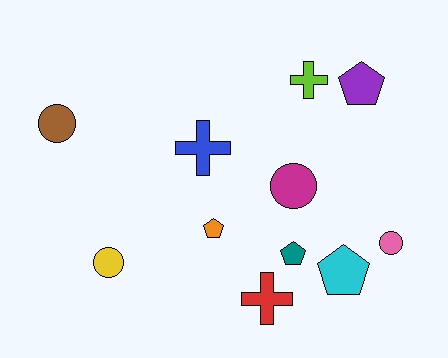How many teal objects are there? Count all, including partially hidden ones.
There is 1 teal object.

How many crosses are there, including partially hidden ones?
There are 3 crosses.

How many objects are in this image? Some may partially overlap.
There are 11 objects.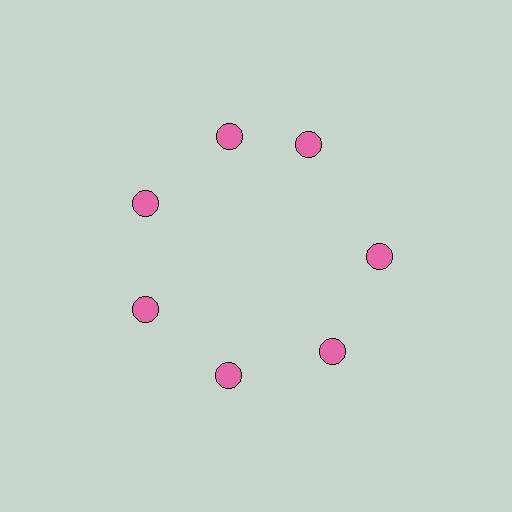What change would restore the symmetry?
The symmetry would be restored by rotating it back into even spacing with its neighbors so that all 7 circles sit at equal angles and equal distance from the center.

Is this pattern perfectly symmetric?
No. The 7 pink circles are arranged in a ring, but one element near the 1 o'clock position is rotated out of alignment along the ring, breaking the 7-fold rotational symmetry.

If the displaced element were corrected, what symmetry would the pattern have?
It would have 7-fold rotational symmetry — the pattern would map onto itself every 51 degrees.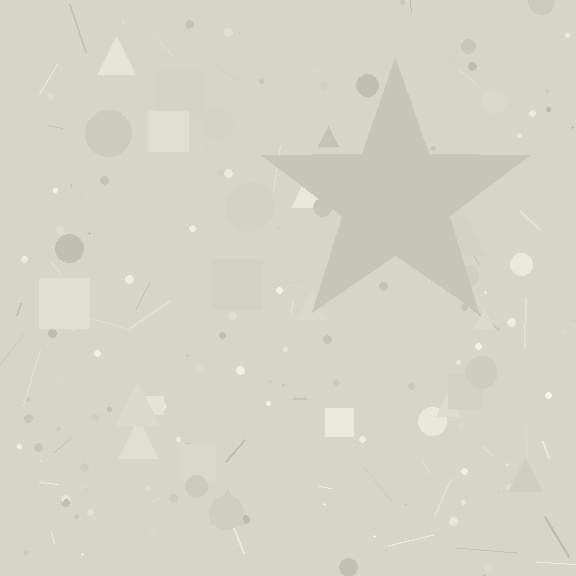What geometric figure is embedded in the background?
A star is embedded in the background.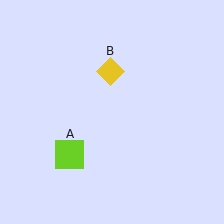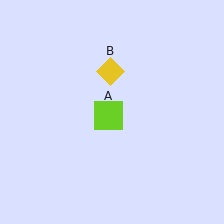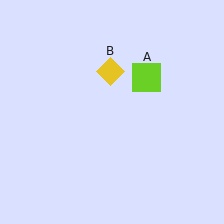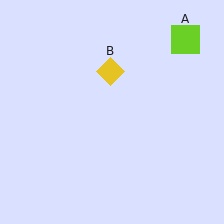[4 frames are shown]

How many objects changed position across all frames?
1 object changed position: lime square (object A).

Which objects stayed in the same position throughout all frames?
Yellow diamond (object B) remained stationary.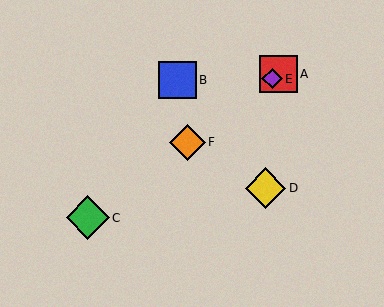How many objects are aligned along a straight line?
4 objects (A, C, E, F) are aligned along a straight line.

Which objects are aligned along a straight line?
Objects A, C, E, F are aligned along a straight line.